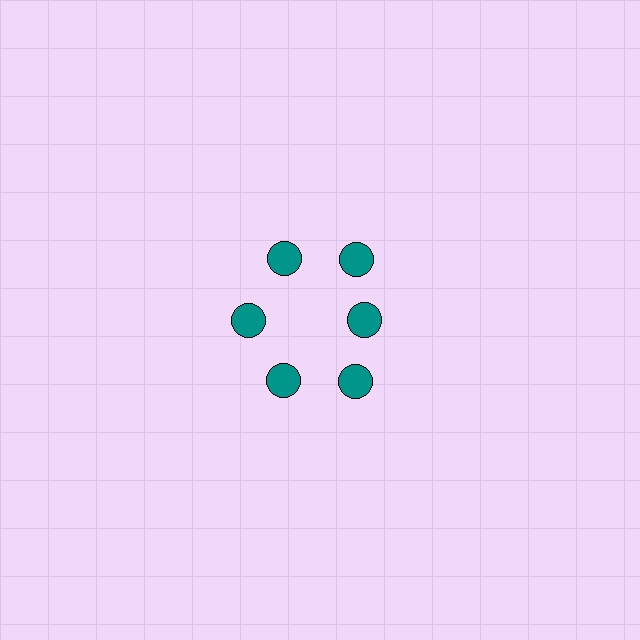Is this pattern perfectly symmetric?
No. The 6 teal circles are arranged in a ring, but one element near the 3 o'clock position is pulled inward toward the center, breaking the 6-fold rotational symmetry.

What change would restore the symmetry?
The symmetry would be restored by moving it outward, back onto the ring so that all 6 circles sit at equal angles and equal distance from the center.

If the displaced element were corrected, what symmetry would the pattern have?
It would have 6-fold rotational symmetry — the pattern would map onto itself every 60 degrees.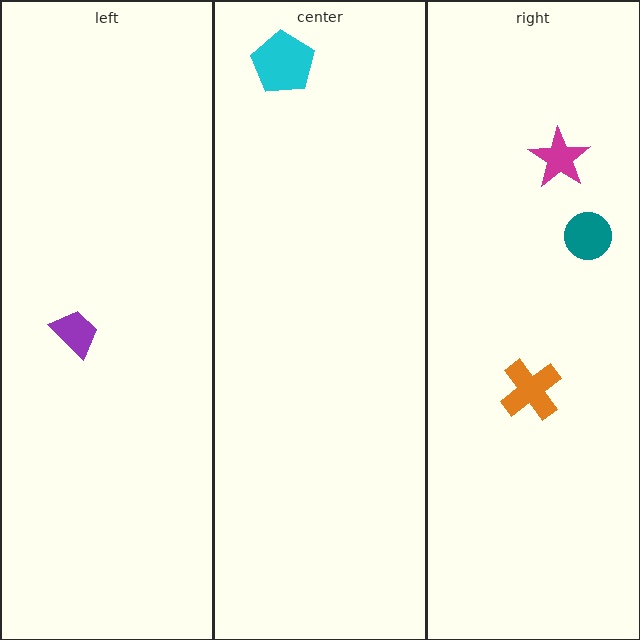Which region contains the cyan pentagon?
The center region.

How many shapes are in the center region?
1.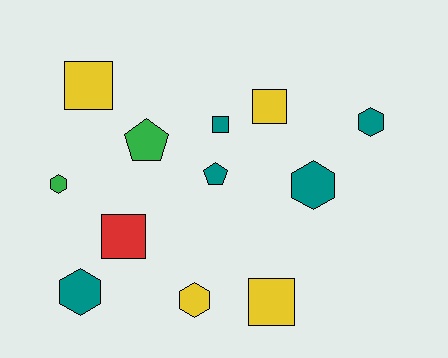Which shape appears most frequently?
Square, with 5 objects.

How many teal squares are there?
There is 1 teal square.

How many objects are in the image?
There are 12 objects.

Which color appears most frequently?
Teal, with 5 objects.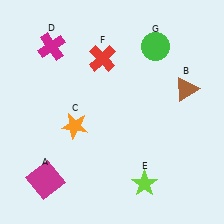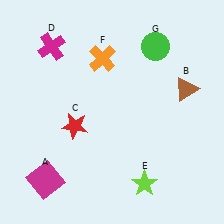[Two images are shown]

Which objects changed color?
C changed from orange to red. F changed from red to orange.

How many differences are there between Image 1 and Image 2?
There are 2 differences between the two images.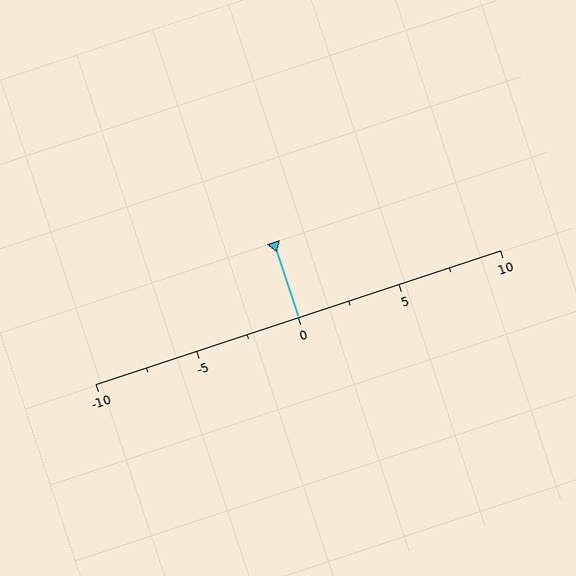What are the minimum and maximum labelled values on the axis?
The axis runs from -10 to 10.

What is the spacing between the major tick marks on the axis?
The major ticks are spaced 5 apart.